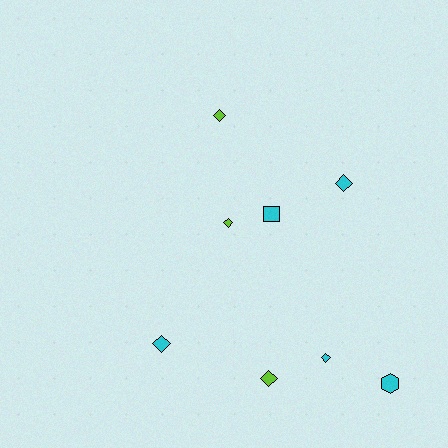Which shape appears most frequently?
Diamond, with 6 objects.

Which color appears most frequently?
Cyan, with 5 objects.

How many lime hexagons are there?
There are no lime hexagons.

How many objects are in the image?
There are 8 objects.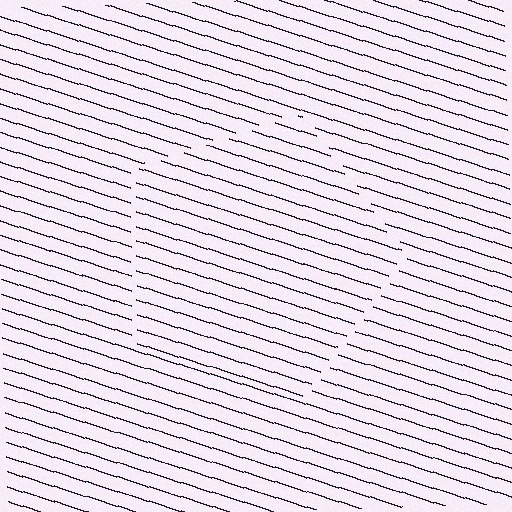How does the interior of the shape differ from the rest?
The interior of the shape contains the same grating, shifted by half a period — the contour is defined by the phase discontinuity where line-ends from the inner and outer gratings abut.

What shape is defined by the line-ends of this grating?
An illusory pentagon. The interior of the shape contains the same grating, shifted by half a period — the contour is defined by the phase discontinuity where line-ends from the inner and outer gratings abut.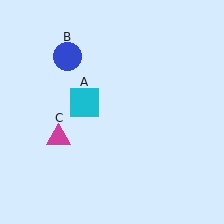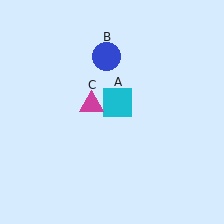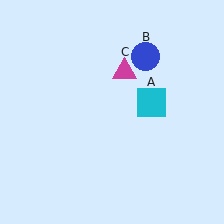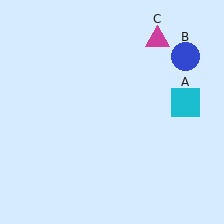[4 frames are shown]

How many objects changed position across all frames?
3 objects changed position: cyan square (object A), blue circle (object B), magenta triangle (object C).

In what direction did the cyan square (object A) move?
The cyan square (object A) moved right.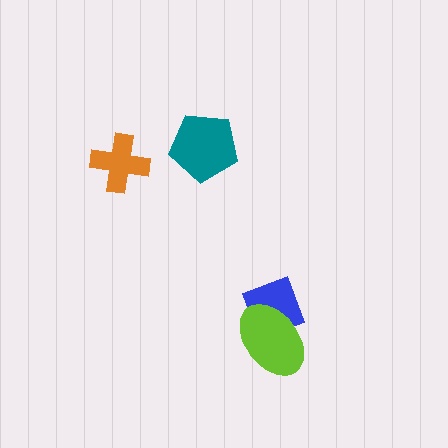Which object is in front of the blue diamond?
The lime ellipse is in front of the blue diamond.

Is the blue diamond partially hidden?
Yes, it is partially covered by another shape.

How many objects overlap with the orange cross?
0 objects overlap with the orange cross.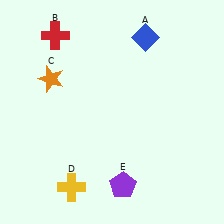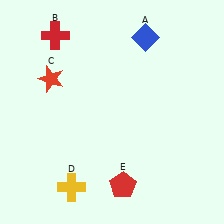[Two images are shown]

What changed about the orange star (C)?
In Image 1, C is orange. In Image 2, it changed to red.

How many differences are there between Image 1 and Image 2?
There are 2 differences between the two images.